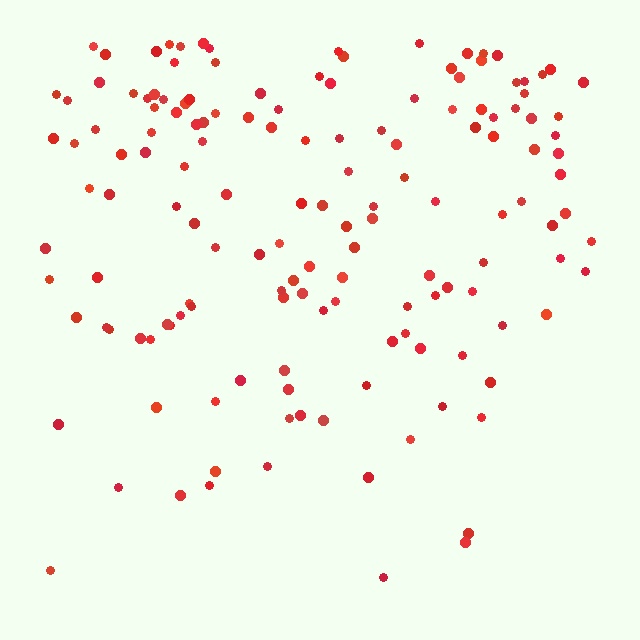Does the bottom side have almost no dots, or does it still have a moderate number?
Still a moderate number, just noticeably fewer than the top.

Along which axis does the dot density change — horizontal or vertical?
Vertical.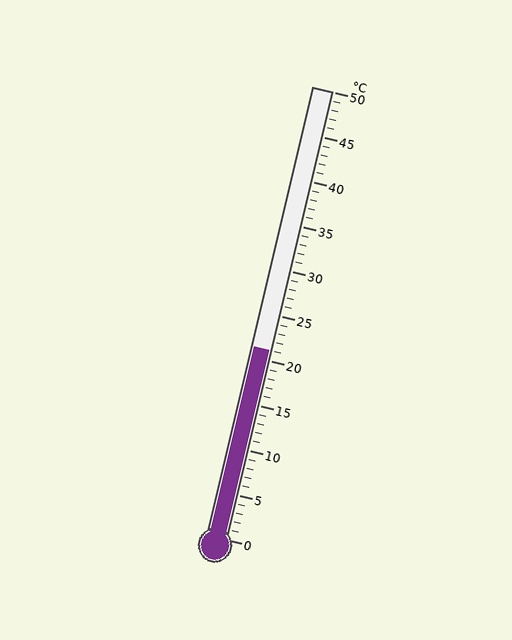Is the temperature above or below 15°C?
The temperature is above 15°C.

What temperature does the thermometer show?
The thermometer shows approximately 21°C.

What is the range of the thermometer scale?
The thermometer scale ranges from 0°C to 50°C.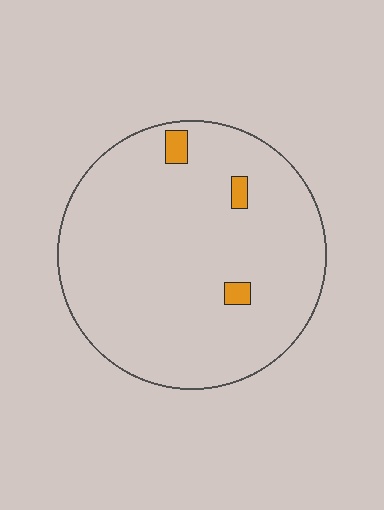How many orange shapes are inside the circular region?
3.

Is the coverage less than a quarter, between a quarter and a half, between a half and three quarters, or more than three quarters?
Less than a quarter.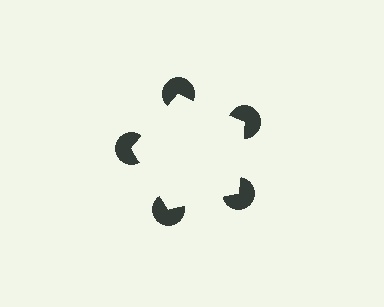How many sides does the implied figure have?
5 sides.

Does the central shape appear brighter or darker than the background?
It typically appears slightly brighter than the background, even though no actual brightness change is drawn.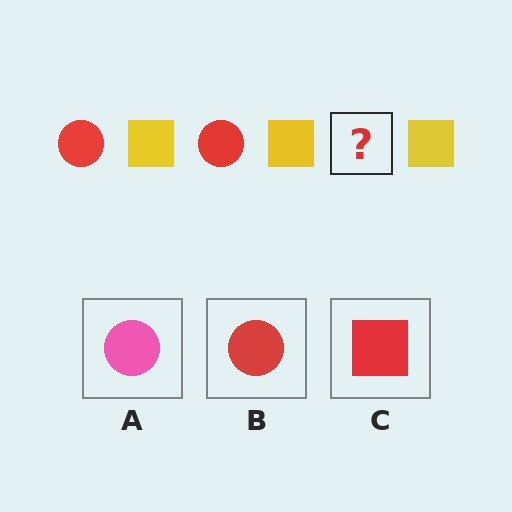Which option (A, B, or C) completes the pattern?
B.